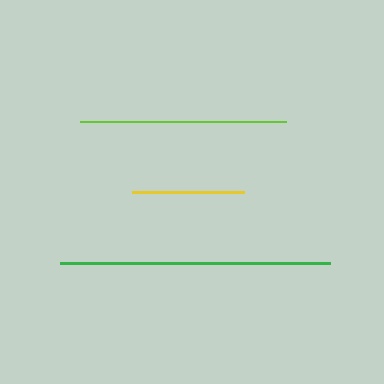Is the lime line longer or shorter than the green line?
The green line is longer than the lime line.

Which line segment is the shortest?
The yellow line is the shortest at approximately 113 pixels.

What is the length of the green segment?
The green segment is approximately 271 pixels long.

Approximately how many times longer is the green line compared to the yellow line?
The green line is approximately 2.4 times the length of the yellow line.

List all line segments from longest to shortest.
From longest to shortest: green, lime, yellow.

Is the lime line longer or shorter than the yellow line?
The lime line is longer than the yellow line.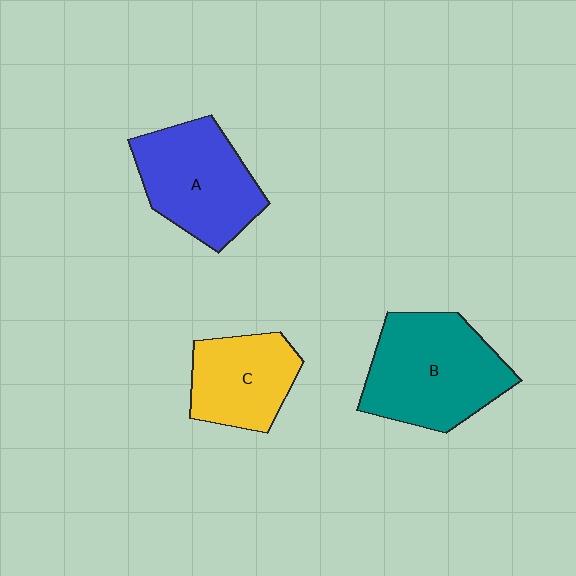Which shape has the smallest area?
Shape C (yellow).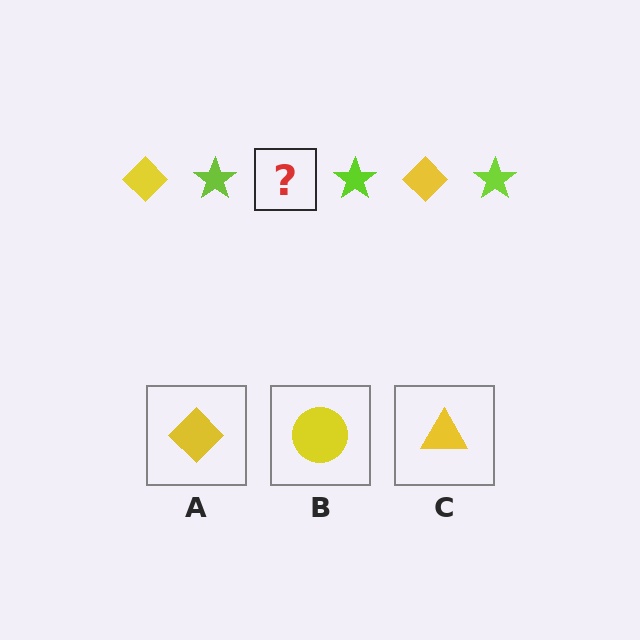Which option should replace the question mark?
Option A.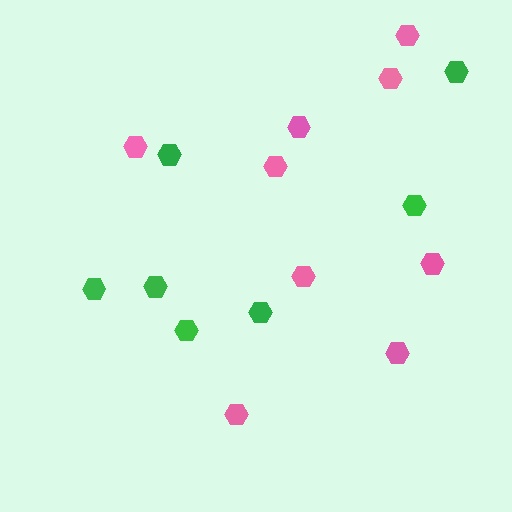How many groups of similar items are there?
There are 2 groups: one group of pink hexagons (9) and one group of green hexagons (7).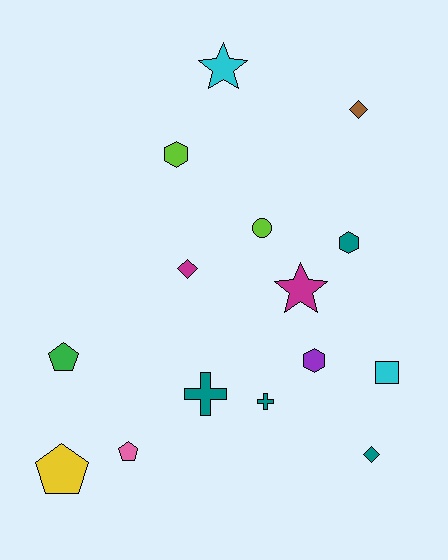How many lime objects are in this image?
There are 2 lime objects.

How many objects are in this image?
There are 15 objects.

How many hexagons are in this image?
There are 3 hexagons.